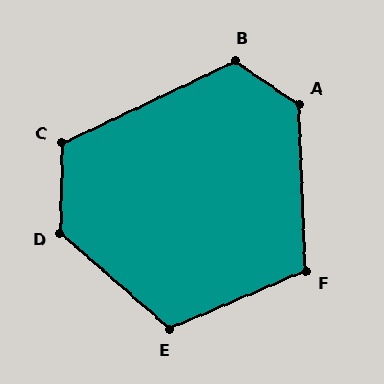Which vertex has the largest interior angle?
D, at approximately 129 degrees.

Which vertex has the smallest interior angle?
F, at approximately 111 degrees.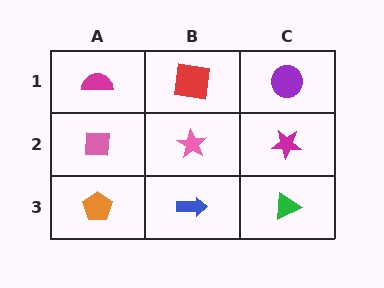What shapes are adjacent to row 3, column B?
A pink star (row 2, column B), an orange pentagon (row 3, column A), a green triangle (row 3, column C).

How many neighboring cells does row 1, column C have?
2.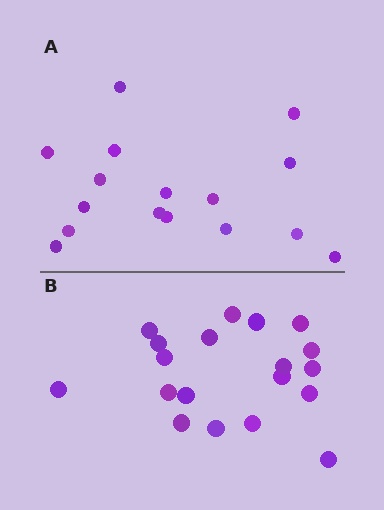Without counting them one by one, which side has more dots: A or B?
Region B (the bottom region) has more dots.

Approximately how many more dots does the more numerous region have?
Region B has just a few more — roughly 2 or 3 more dots than region A.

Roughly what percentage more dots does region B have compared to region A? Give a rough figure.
About 20% more.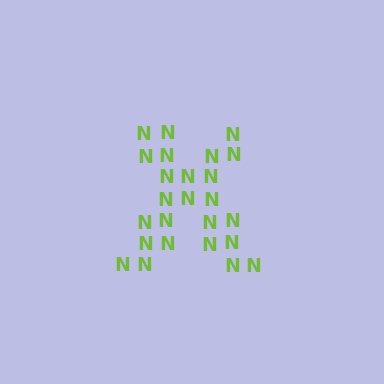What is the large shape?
The large shape is the letter X.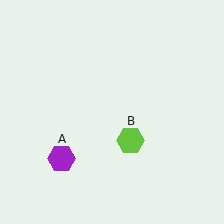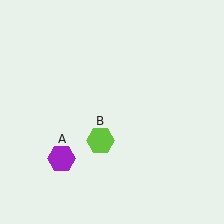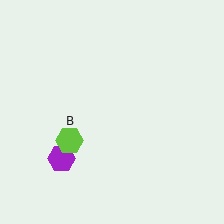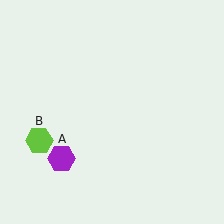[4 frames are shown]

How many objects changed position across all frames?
1 object changed position: lime hexagon (object B).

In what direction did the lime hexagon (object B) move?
The lime hexagon (object B) moved left.